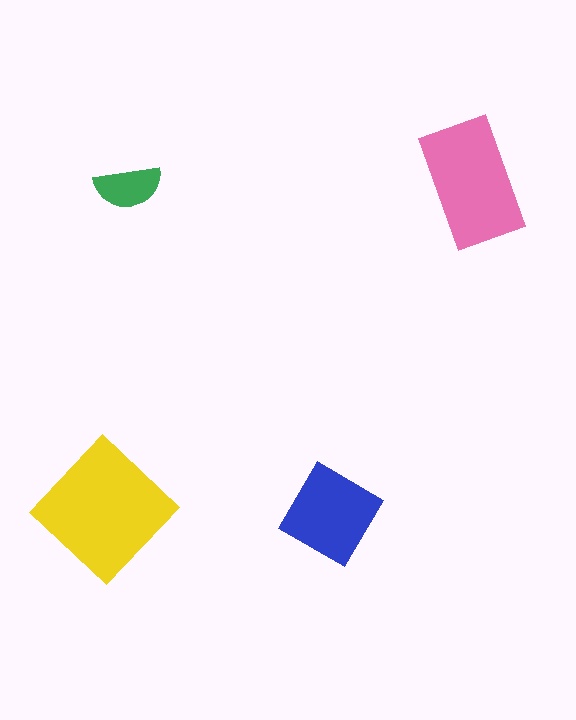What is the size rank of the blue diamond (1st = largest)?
3rd.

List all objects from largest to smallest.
The yellow diamond, the pink rectangle, the blue diamond, the green semicircle.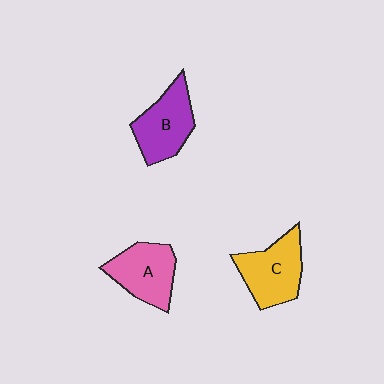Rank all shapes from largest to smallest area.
From largest to smallest: C (yellow), B (purple), A (pink).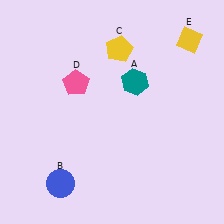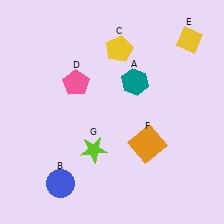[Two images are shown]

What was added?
An orange square (F), a lime star (G) were added in Image 2.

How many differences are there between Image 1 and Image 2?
There are 2 differences between the two images.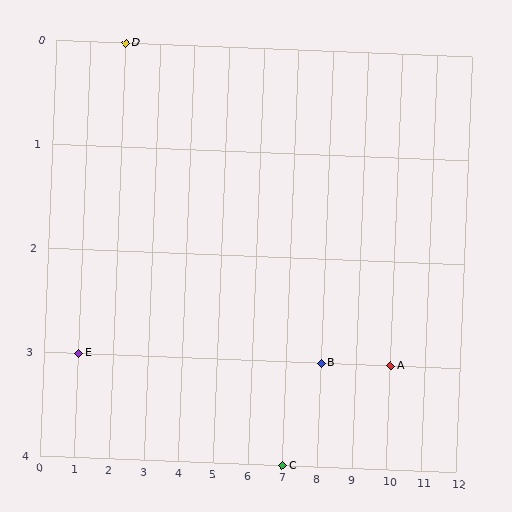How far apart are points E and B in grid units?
Points E and B are 7 columns apart.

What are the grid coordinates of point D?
Point D is at grid coordinates (2, 0).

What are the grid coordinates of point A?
Point A is at grid coordinates (10, 3).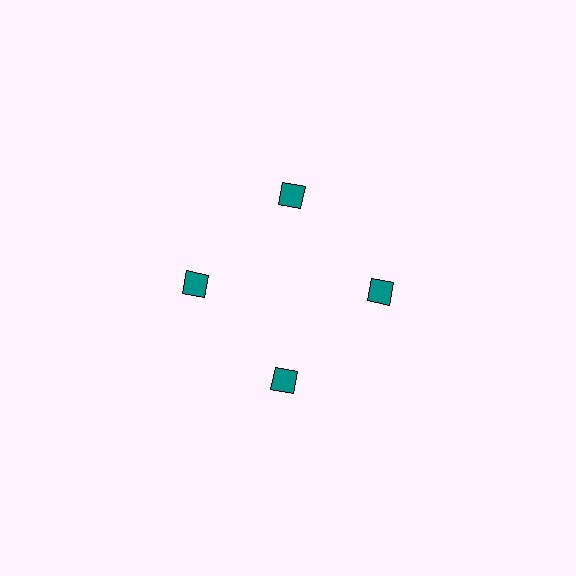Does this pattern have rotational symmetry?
Yes, this pattern has 4-fold rotational symmetry. It looks the same after rotating 90 degrees around the center.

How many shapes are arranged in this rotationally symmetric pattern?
There are 4 shapes, arranged in 4 groups of 1.